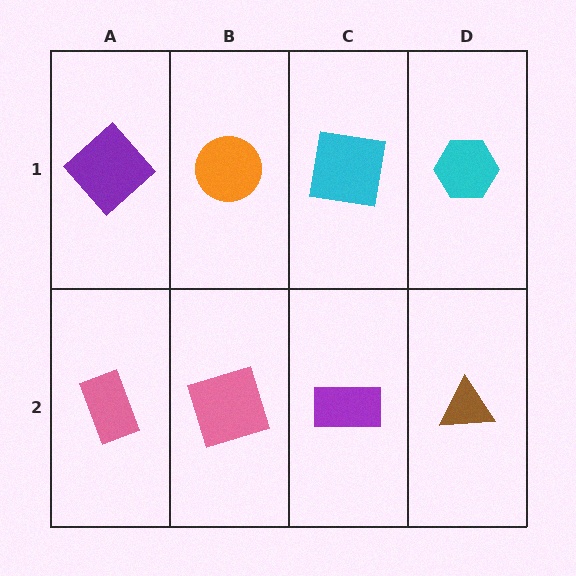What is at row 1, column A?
A purple diamond.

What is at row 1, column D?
A cyan hexagon.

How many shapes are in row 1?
4 shapes.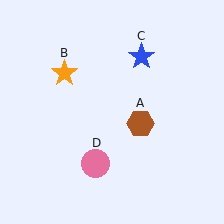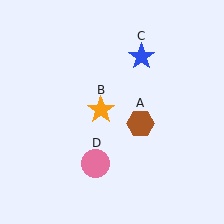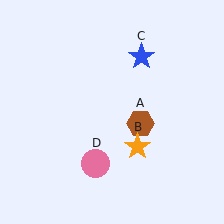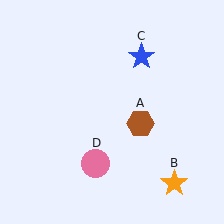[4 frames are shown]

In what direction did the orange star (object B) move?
The orange star (object B) moved down and to the right.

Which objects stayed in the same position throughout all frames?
Brown hexagon (object A) and blue star (object C) and pink circle (object D) remained stationary.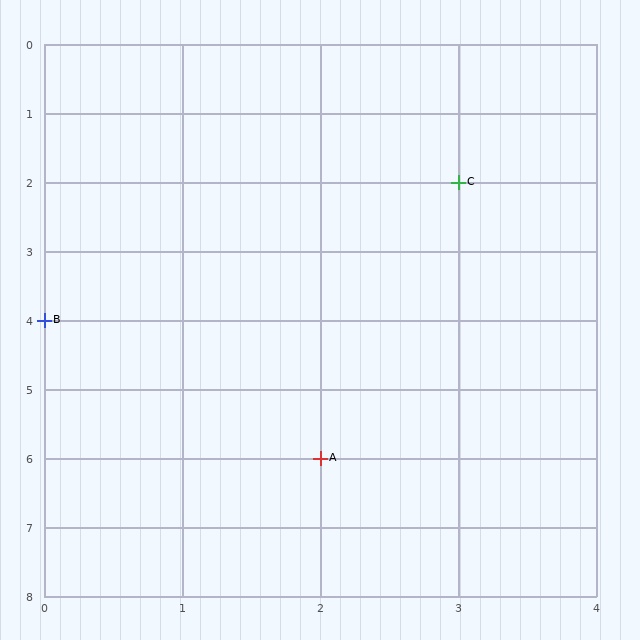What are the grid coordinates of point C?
Point C is at grid coordinates (3, 2).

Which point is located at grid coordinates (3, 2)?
Point C is at (3, 2).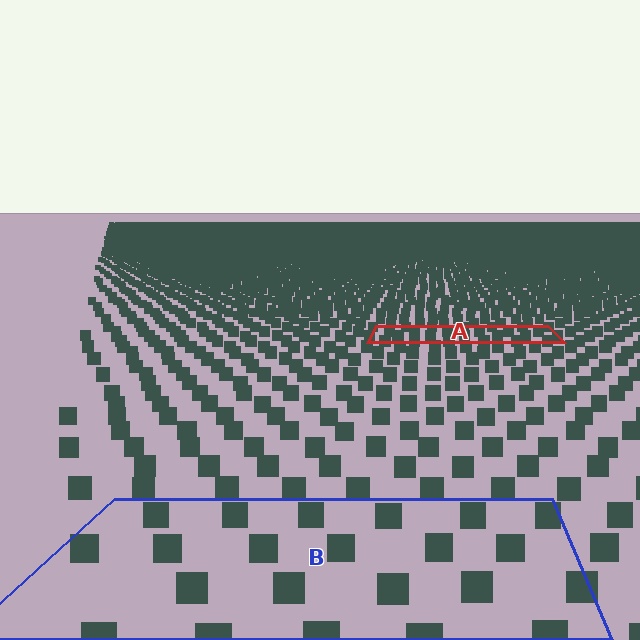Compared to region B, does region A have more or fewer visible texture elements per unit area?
Region A has more texture elements per unit area — they are packed more densely because it is farther away.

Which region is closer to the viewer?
Region B is closer. The texture elements there are larger and more spread out.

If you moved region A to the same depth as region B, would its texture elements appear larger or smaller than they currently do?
They would appear larger. At a closer depth, the same texture elements are projected at a bigger on-screen size.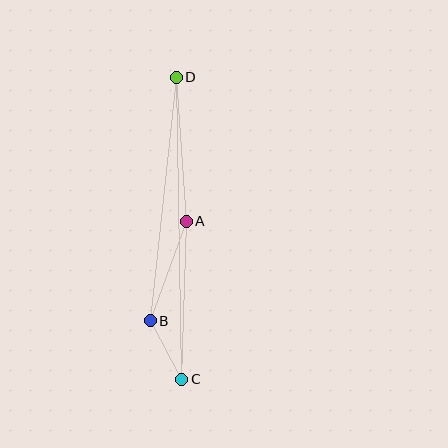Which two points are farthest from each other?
Points C and D are farthest from each other.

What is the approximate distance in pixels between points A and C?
The distance between A and C is approximately 158 pixels.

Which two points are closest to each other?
Points B and C are closest to each other.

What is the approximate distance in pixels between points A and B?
The distance between A and B is approximately 106 pixels.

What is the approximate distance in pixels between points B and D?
The distance between B and D is approximately 245 pixels.